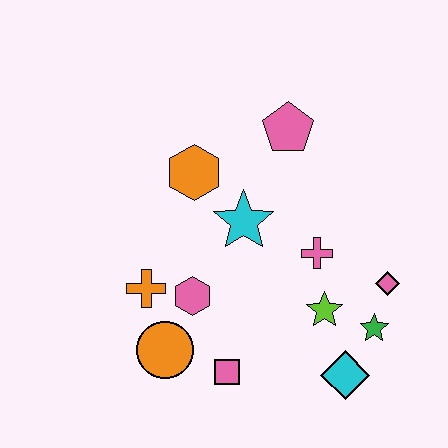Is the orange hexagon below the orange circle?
No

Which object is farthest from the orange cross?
The pink diamond is farthest from the orange cross.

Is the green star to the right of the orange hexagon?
Yes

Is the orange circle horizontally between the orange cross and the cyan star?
Yes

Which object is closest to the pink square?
The orange circle is closest to the pink square.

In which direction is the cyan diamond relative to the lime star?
The cyan diamond is below the lime star.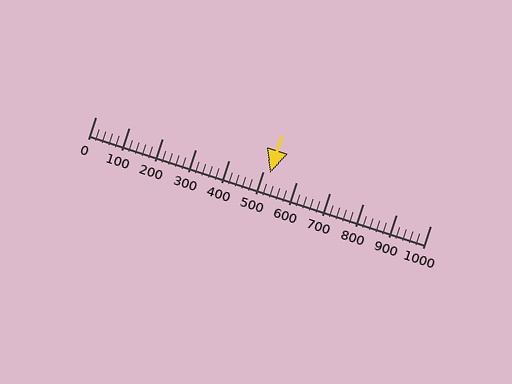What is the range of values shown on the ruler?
The ruler shows values from 0 to 1000.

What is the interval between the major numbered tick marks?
The major tick marks are spaced 100 units apart.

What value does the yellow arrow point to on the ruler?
The yellow arrow points to approximately 520.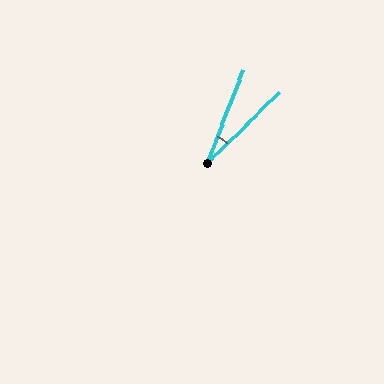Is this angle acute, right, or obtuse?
It is acute.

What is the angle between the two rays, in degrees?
Approximately 25 degrees.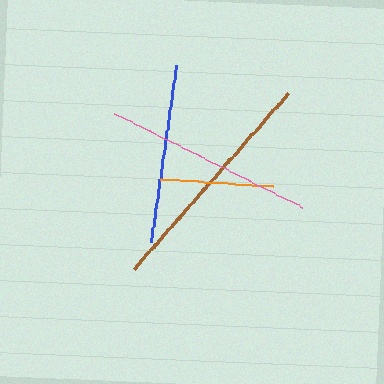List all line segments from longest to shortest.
From longest to shortest: brown, pink, blue, orange.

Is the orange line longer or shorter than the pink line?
The pink line is longer than the orange line.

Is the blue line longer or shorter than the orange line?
The blue line is longer than the orange line.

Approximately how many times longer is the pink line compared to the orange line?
The pink line is approximately 1.9 times the length of the orange line.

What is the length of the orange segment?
The orange segment is approximately 113 pixels long.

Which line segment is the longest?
The brown line is the longest at approximately 234 pixels.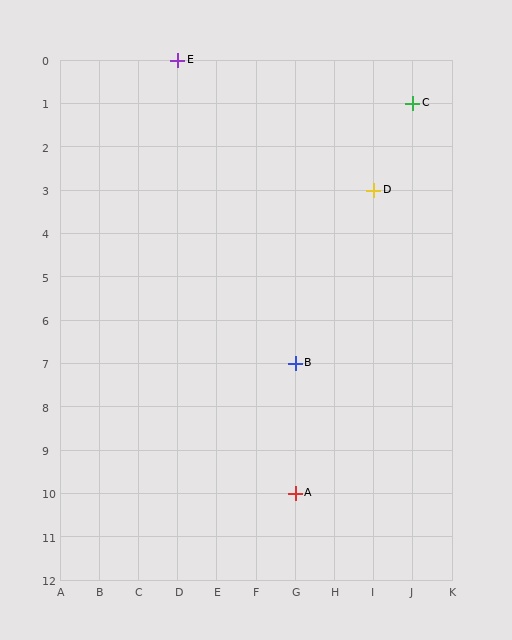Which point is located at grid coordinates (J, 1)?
Point C is at (J, 1).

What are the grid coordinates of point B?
Point B is at grid coordinates (G, 7).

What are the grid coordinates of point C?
Point C is at grid coordinates (J, 1).